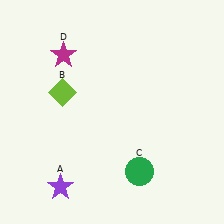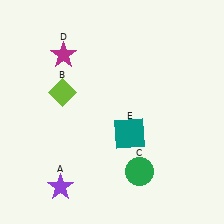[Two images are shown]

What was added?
A teal square (E) was added in Image 2.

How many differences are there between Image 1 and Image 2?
There is 1 difference between the two images.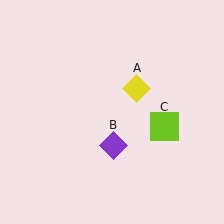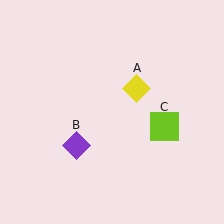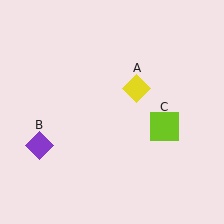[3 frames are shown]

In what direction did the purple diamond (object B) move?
The purple diamond (object B) moved left.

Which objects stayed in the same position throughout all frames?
Yellow diamond (object A) and lime square (object C) remained stationary.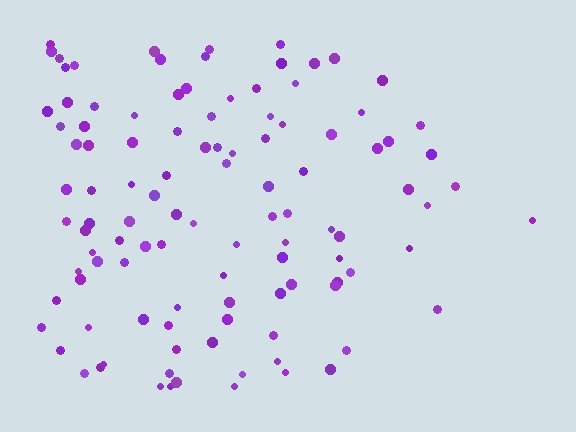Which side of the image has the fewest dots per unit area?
The right.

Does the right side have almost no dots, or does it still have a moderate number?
Still a moderate number, just noticeably fewer than the left.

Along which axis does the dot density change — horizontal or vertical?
Horizontal.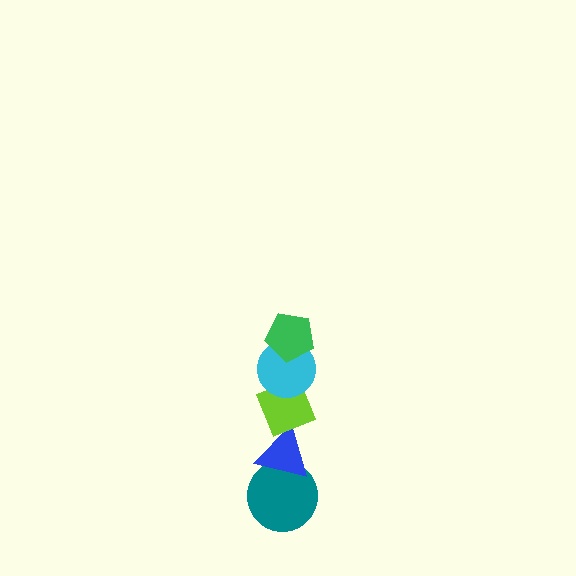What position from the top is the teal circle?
The teal circle is 5th from the top.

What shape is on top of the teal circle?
The blue triangle is on top of the teal circle.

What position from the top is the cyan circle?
The cyan circle is 2nd from the top.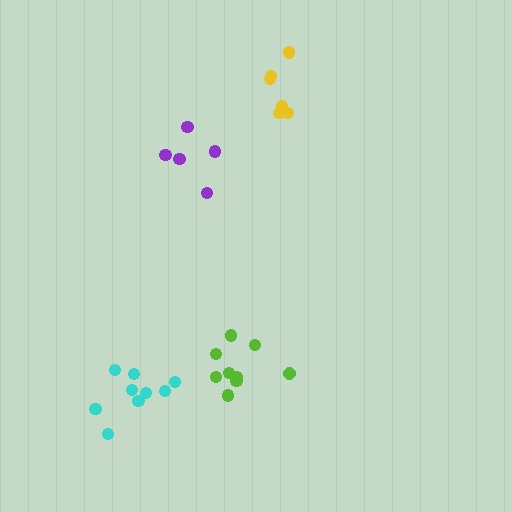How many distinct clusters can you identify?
There are 4 distinct clusters.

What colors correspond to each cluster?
The clusters are colored: lime, purple, cyan, yellow.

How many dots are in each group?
Group 1: 9 dots, Group 2: 5 dots, Group 3: 9 dots, Group 4: 6 dots (29 total).